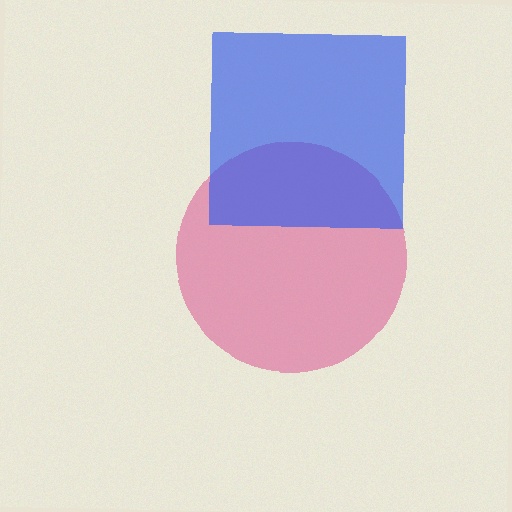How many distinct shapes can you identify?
There are 2 distinct shapes: a magenta circle, a blue square.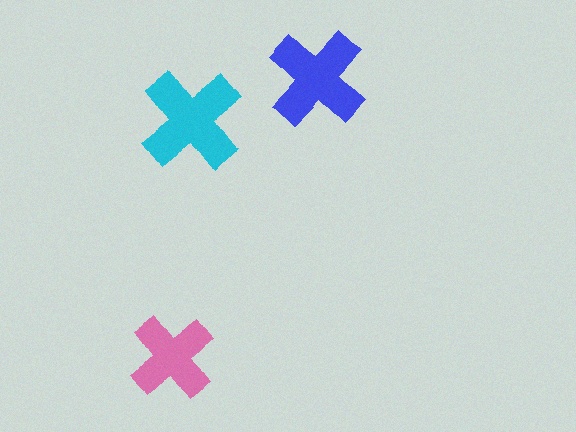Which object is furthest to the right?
The blue cross is rightmost.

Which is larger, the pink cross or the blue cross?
The blue one.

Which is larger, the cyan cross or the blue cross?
The cyan one.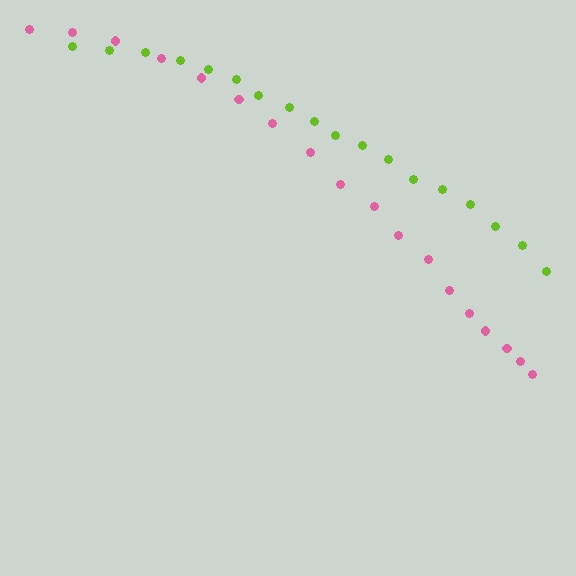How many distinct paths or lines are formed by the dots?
There are 2 distinct paths.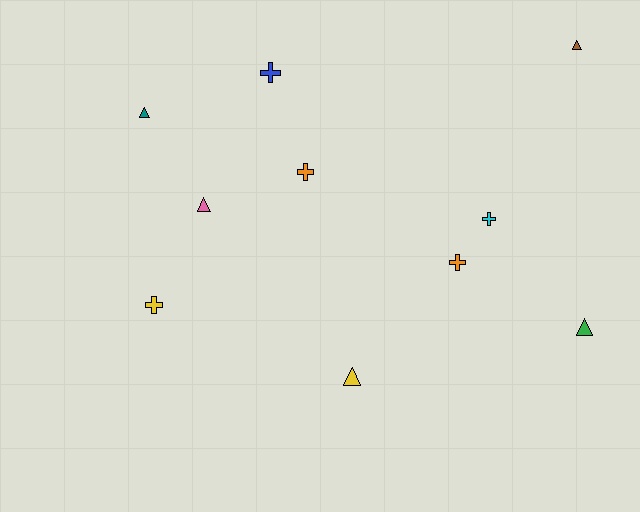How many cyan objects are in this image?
There is 1 cyan object.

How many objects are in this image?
There are 10 objects.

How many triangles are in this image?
There are 5 triangles.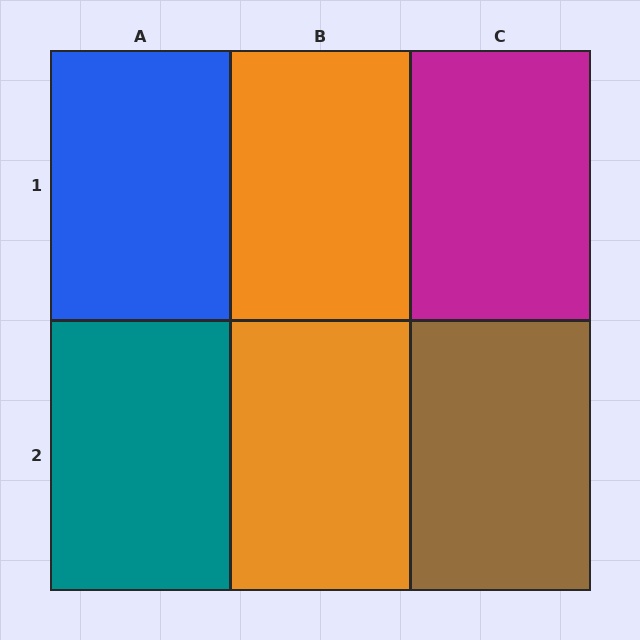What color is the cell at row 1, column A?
Blue.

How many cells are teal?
1 cell is teal.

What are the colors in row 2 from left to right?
Teal, orange, brown.